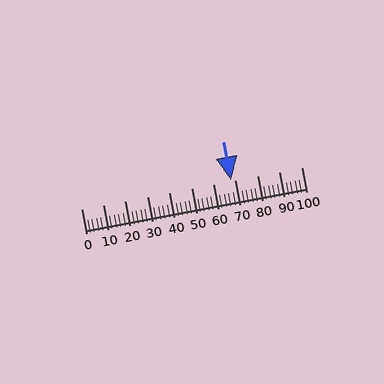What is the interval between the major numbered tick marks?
The major tick marks are spaced 10 units apart.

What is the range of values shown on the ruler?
The ruler shows values from 0 to 100.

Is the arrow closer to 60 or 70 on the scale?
The arrow is closer to 70.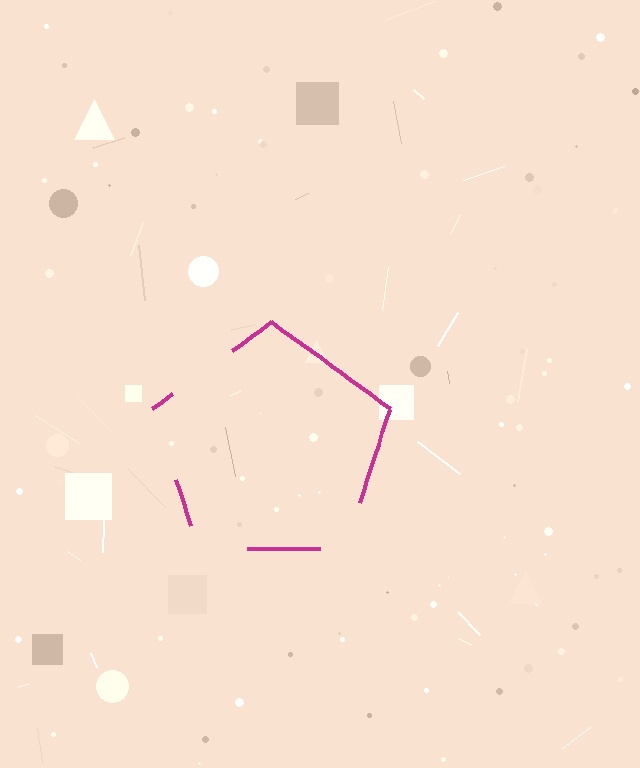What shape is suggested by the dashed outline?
The dashed outline suggests a pentagon.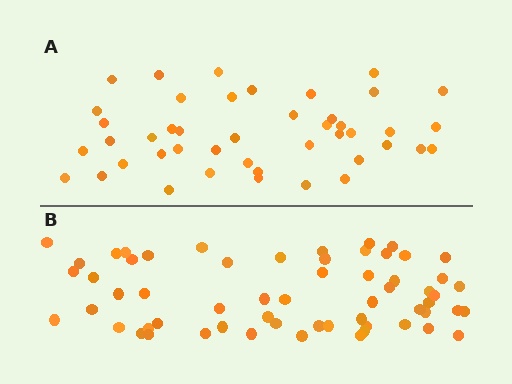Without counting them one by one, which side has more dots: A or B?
Region B (the bottom region) has more dots.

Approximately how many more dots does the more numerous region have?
Region B has approximately 15 more dots than region A.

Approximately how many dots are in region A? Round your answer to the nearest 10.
About 40 dots. (The exact count is 44, which rounds to 40.)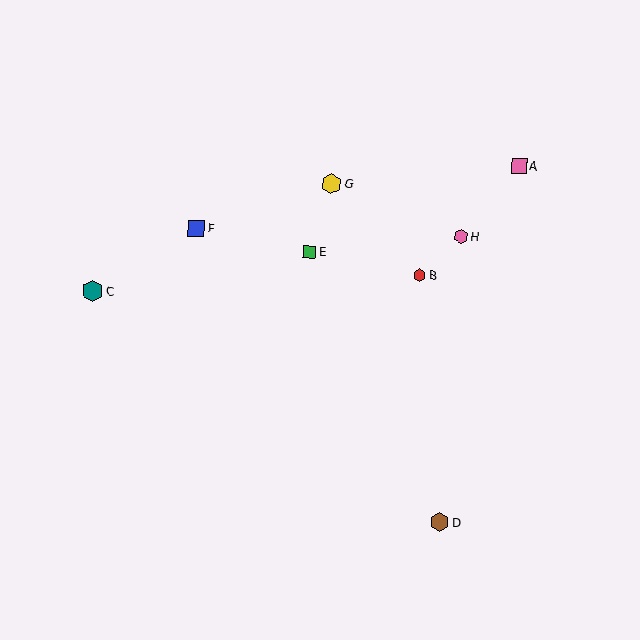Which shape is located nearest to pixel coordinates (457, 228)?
The pink hexagon (labeled H) at (461, 236) is nearest to that location.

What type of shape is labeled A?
Shape A is a pink square.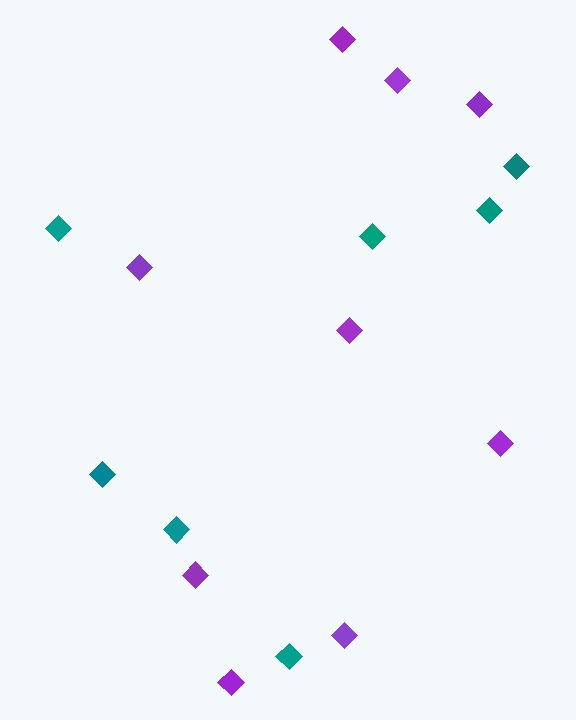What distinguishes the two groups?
There are 2 groups: one group of teal diamonds (7) and one group of purple diamonds (9).